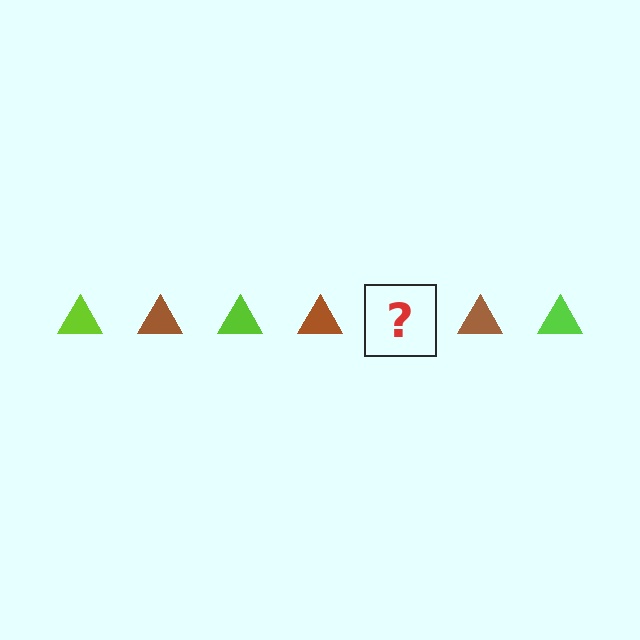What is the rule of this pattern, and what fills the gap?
The rule is that the pattern cycles through lime, brown triangles. The gap should be filled with a lime triangle.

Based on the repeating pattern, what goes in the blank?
The blank should be a lime triangle.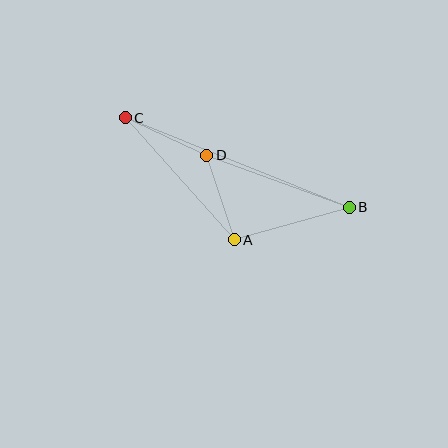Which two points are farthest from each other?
Points B and C are farthest from each other.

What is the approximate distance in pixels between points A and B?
The distance between A and B is approximately 120 pixels.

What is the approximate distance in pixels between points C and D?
The distance between C and D is approximately 90 pixels.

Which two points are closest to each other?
Points A and D are closest to each other.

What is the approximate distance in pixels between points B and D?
The distance between B and D is approximately 152 pixels.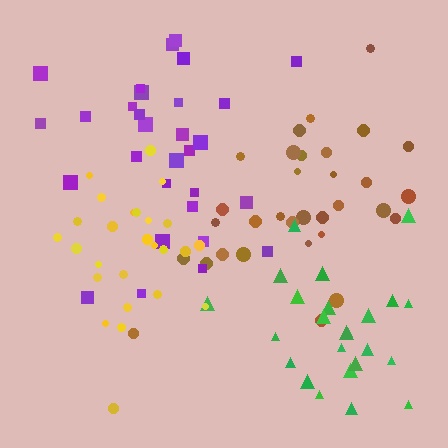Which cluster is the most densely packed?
Yellow.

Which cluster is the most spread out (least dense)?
Purple.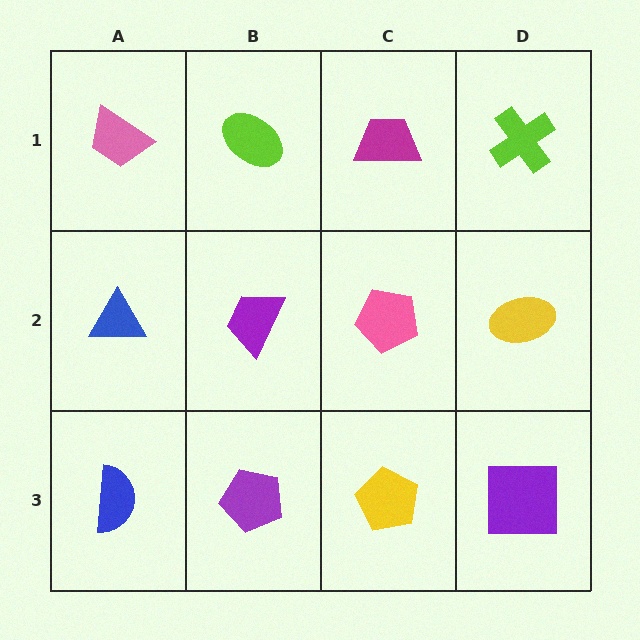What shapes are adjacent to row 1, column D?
A yellow ellipse (row 2, column D), a magenta trapezoid (row 1, column C).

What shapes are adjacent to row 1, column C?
A pink pentagon (row 2, column C), a lime ellipse (row 1, column B), a lime cross (row 1, column D).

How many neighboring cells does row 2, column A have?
3.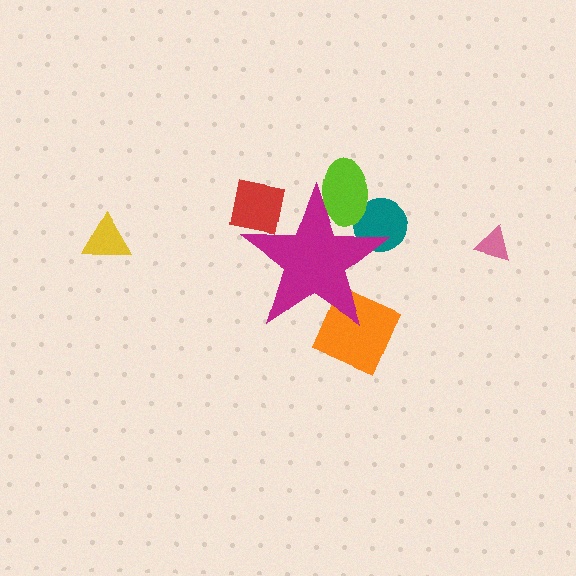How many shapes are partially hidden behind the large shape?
4 shapes are partially hidden.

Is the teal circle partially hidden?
Yes, the teal circle is partially hidden behind the magenta star.